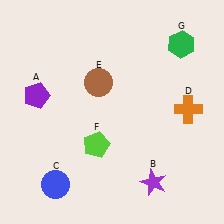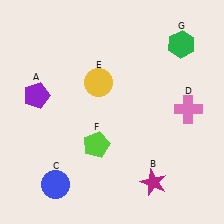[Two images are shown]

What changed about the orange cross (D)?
In Image 1, D is orange. In Image 2, it changed to pink.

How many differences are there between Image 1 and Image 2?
There are 3 differences between the two images.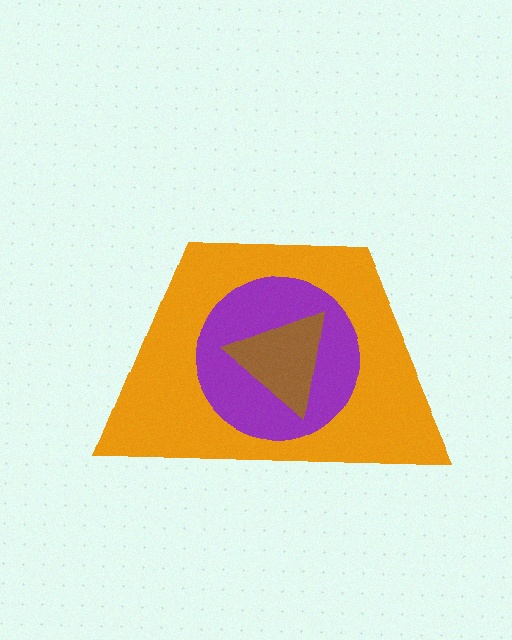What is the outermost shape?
The orange trapezoid.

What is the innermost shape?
The brown triangle.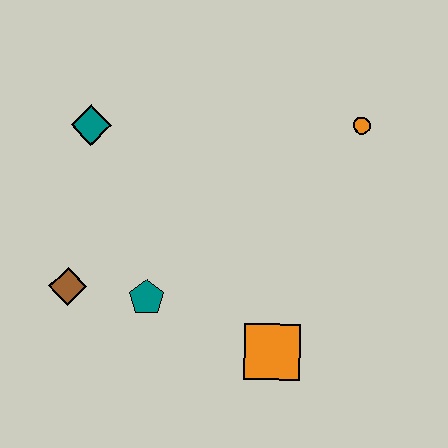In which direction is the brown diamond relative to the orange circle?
The brown diamond is to the left of the orange circle.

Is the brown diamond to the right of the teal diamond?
No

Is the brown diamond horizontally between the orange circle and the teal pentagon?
No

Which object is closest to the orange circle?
The orange square is closest to the orange circle.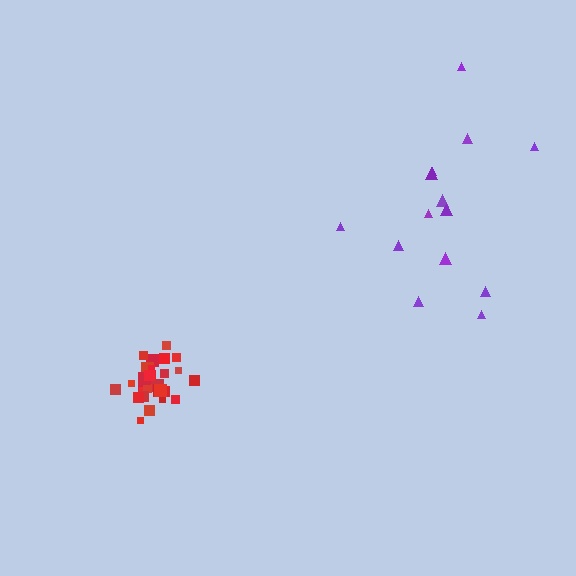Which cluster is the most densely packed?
Red.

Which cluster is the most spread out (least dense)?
Purple.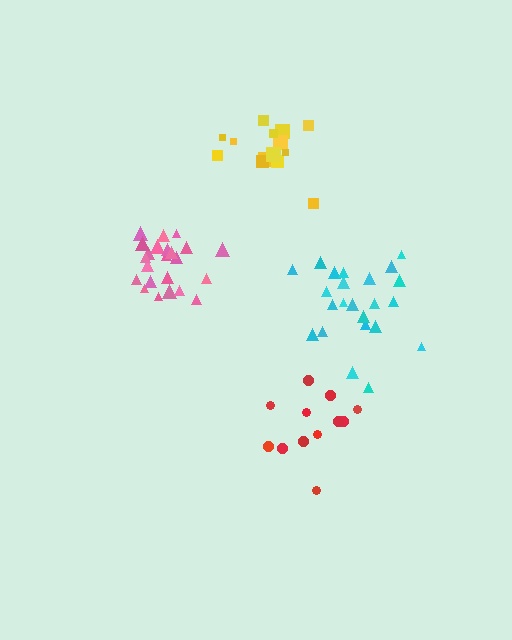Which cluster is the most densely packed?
Pink.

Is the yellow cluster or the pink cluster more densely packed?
Pink.